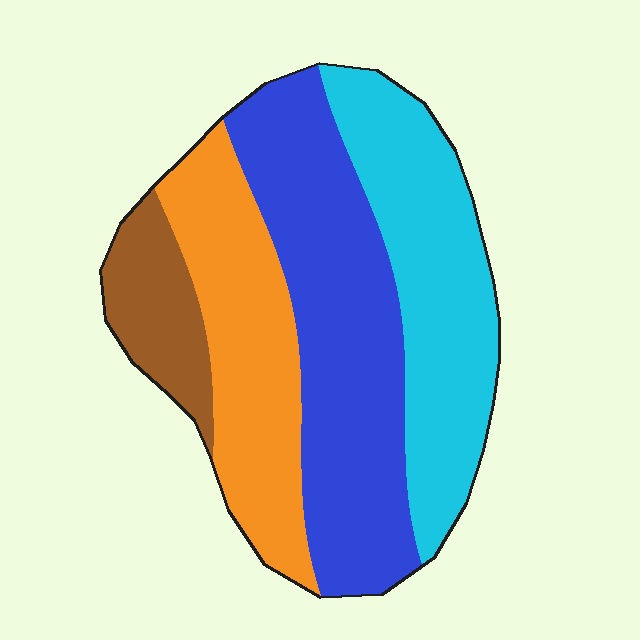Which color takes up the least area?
Brown, at roughly 10%.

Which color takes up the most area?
Blue, at roughly 35%.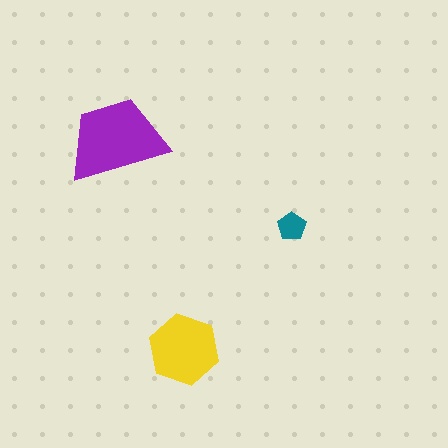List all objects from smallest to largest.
The teal pentagon, the yellow hexagon, the purple trapezoid.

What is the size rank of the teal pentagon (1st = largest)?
3rd.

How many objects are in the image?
There are 3 objects in the image.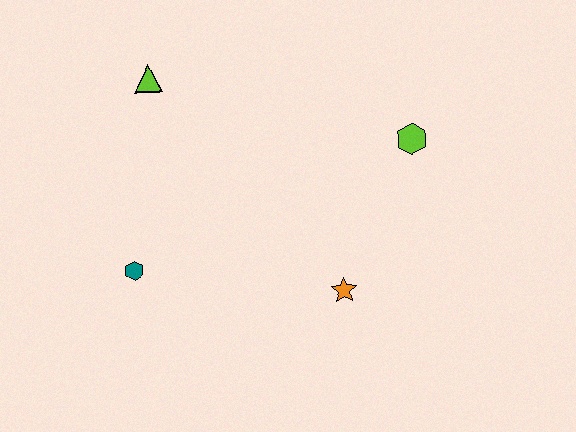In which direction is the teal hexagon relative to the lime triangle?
The teal hexagon is below the lime triangle.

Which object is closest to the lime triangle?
The teal hexagon is closest to the lime triangle.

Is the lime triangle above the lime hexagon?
Yes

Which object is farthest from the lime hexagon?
The teal hexagon is farthest from the lime hexagon.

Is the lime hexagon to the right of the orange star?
Yes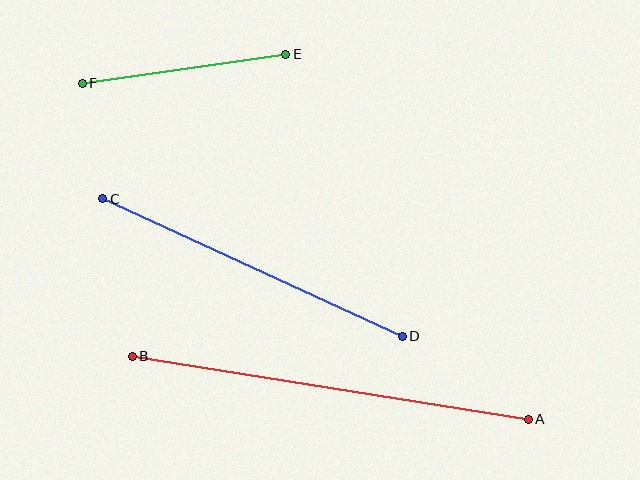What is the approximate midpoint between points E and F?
The midpoint is at approximately (184, 69) pixels.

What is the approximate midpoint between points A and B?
The midpoint is at approximately (330, 388) pixels.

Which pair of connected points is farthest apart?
Points A and B are farthest apart.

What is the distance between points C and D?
The distance is approximately 330 pixels.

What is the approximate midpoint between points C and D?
The midpoint is at approximately (252, 267) pixels.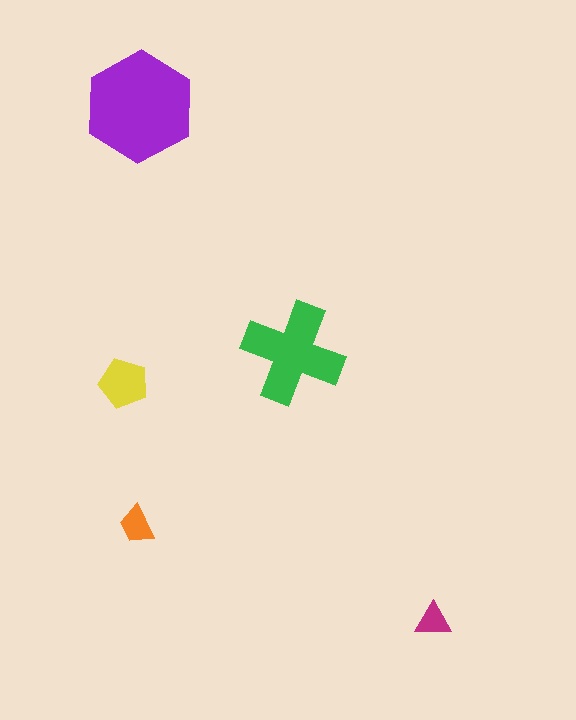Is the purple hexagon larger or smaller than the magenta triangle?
Larger.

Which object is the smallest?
The magenta triangle.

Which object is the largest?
The purple hexagon.